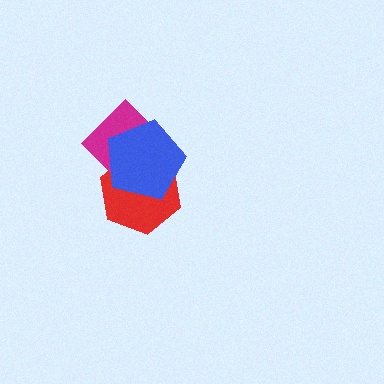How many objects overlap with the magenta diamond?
2 objects overlap with the magenta diamond.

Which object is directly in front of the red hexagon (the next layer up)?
The magenta diamond is directly in front of the red hexagon.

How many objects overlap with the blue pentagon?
2 objects overlap with the blue pentagon.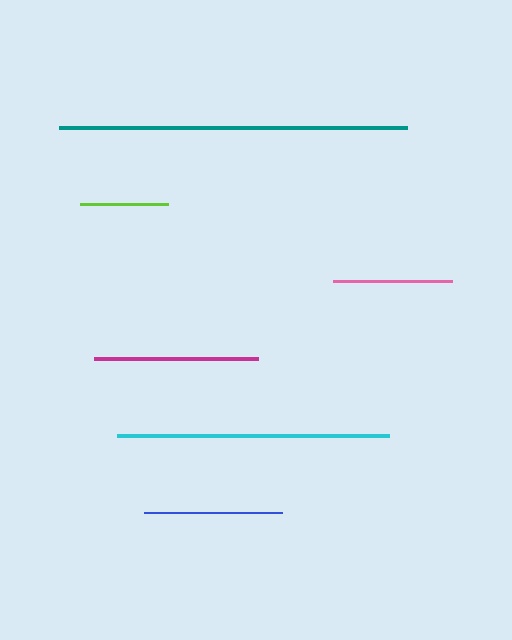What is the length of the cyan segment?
The cyan segment is approximately 272 pixels long.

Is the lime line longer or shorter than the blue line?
The blue line is longer than the lime line.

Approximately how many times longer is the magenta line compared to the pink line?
The magenta line is approximately 1.4 times the length of the pink line.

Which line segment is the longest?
The teal line is the longest at approximately 348 pixels.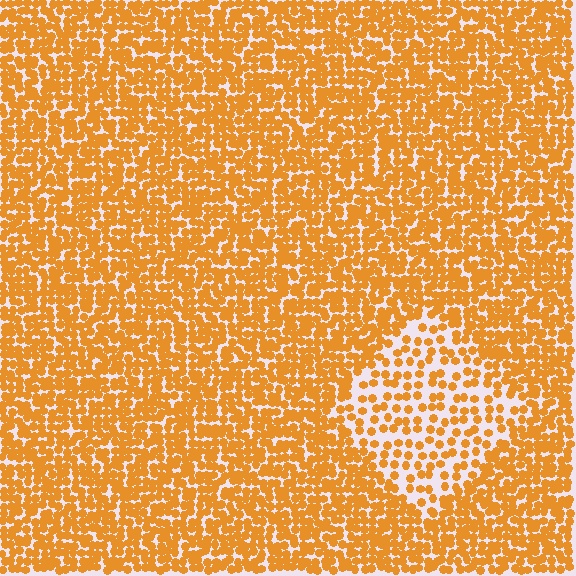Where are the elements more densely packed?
The elements are more densely packed outside the diamond boundary.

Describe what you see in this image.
The image contains small orange elements arranged at two different densities. A diamond-shaped region is visible where the elements are less densely packed than the surrounding area.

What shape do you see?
I see a diamond.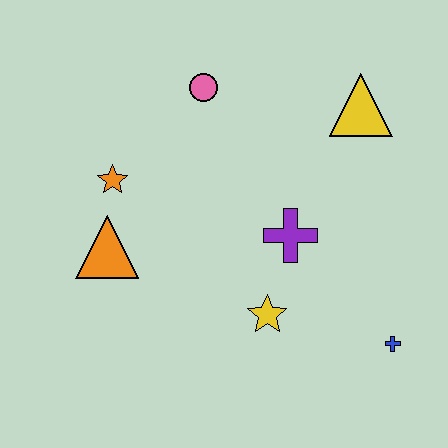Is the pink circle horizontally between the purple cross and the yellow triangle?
No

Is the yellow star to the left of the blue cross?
Yes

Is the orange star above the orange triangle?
Yes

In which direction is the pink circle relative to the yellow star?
The pink circle is above the yellow star.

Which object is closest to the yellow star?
The purple cross is closest to the yellow star.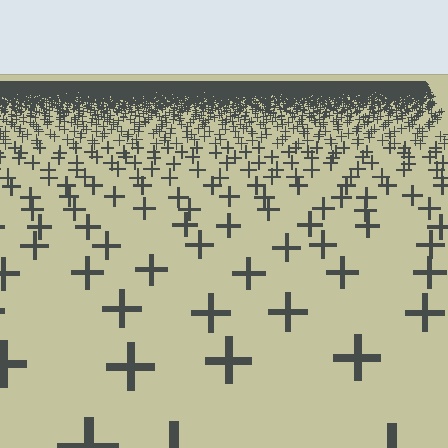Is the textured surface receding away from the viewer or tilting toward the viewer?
The surface is receding away from the viewer. Texture elements get smaller and denser toward the top.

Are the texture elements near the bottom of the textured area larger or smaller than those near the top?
Larger. Near the bottom, elements are closer to the viewer and appear at a bigger on-screen size.